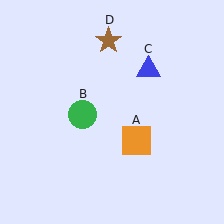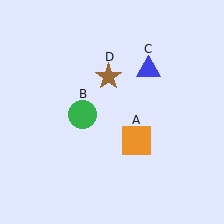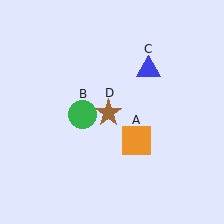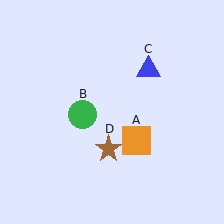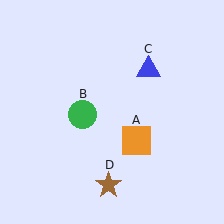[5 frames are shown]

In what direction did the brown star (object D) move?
The brown star (object D) moved down.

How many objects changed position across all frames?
1 object changed position: brown star (object D).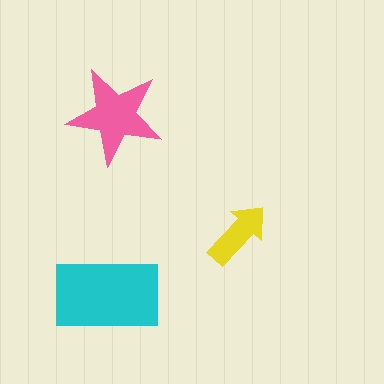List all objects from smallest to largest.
The yellow arrow, the pink star, the cyan rectangle.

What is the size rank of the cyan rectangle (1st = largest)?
1st.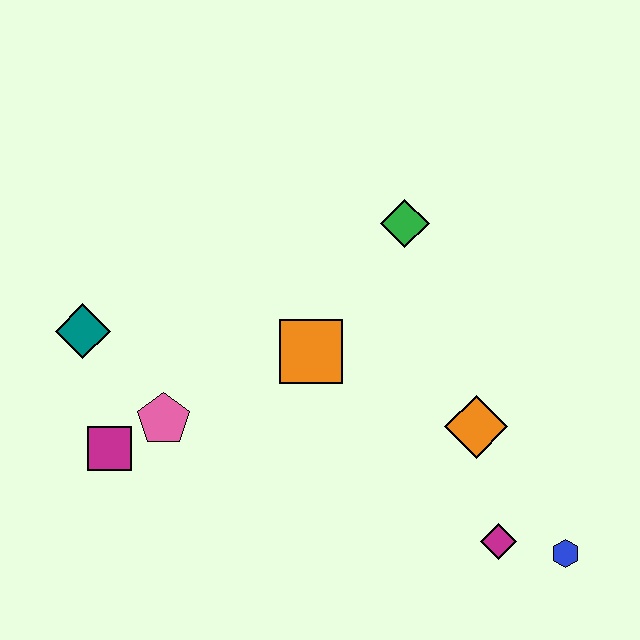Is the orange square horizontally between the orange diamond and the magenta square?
Yes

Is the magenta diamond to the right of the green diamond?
Yes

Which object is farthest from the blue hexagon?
The teal diamond is farthest from the blue hexagon.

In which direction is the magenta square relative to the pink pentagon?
The magenta square is to the left of the pink pentagon.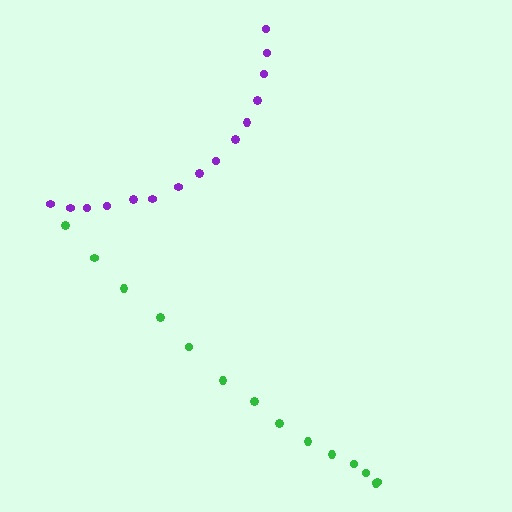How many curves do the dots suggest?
There are 2 distinct paths.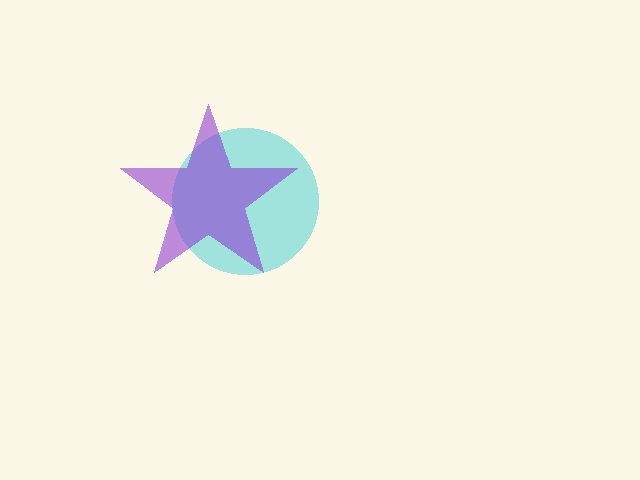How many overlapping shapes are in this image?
There are 2 overlapping shapes in the image.